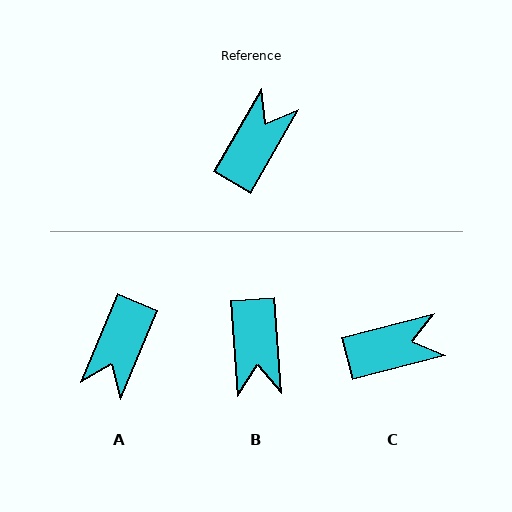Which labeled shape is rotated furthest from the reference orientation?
A, about 172 degrees away.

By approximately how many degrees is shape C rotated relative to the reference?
Approximately 45 degrees clockwise.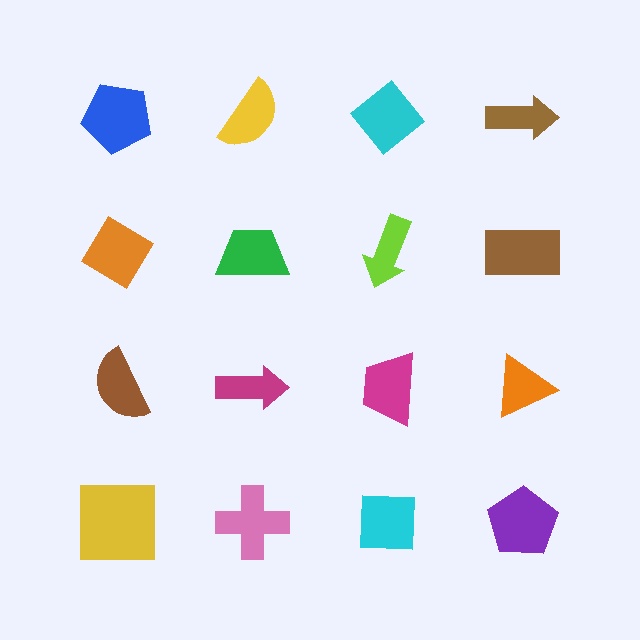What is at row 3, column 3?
A magenta trapezoid.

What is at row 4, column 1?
A yellow square.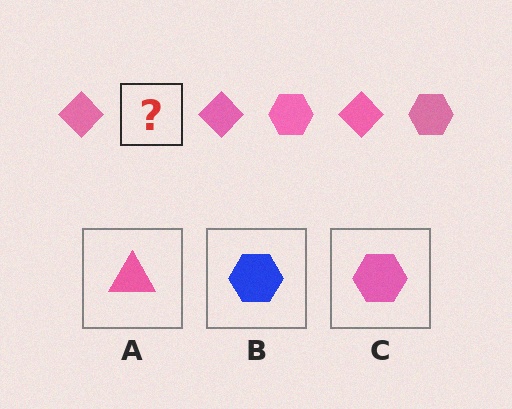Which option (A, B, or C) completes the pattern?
C.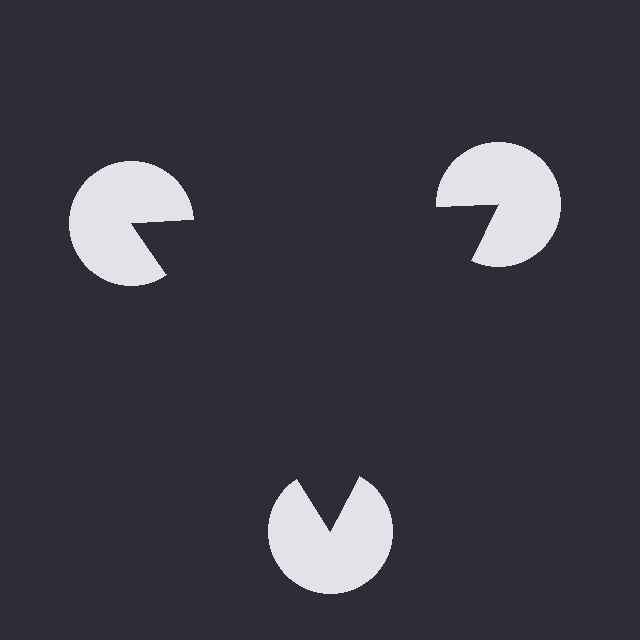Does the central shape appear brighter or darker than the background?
It typically appears slightly darker than the background, even though no actual brightness change is drawn.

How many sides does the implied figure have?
3 sides.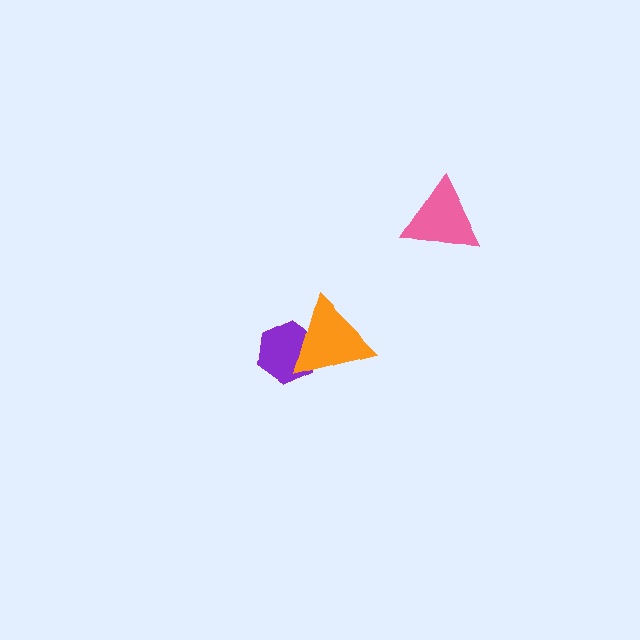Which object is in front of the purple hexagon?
The orange triangle is in front of the purple hexagon.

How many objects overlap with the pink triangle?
0 objects overlap with the pink triangle.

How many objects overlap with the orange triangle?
1 object overlaps with the orange triangle.